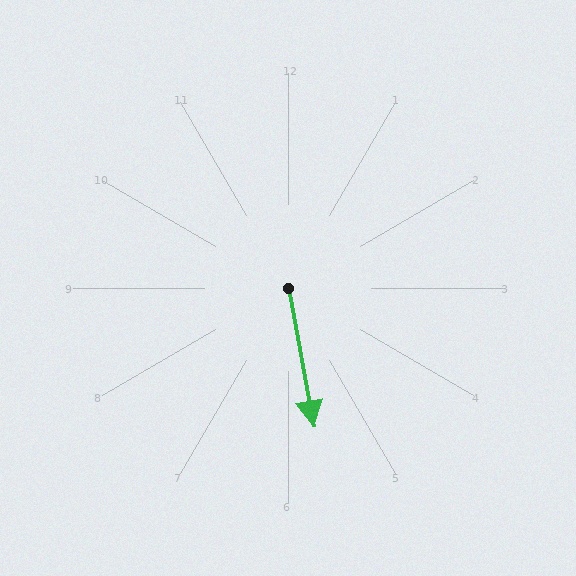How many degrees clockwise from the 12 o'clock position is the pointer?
Approximately 170 degrees.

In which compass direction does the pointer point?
South.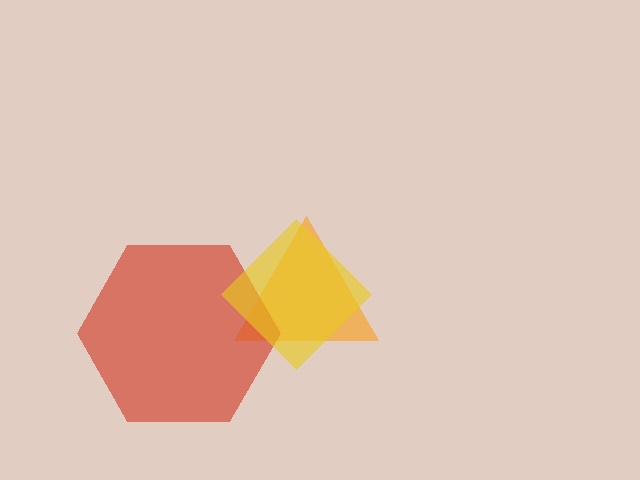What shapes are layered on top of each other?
The layered shapes are: an orange triangle, a red hexagon, a yellow diamond.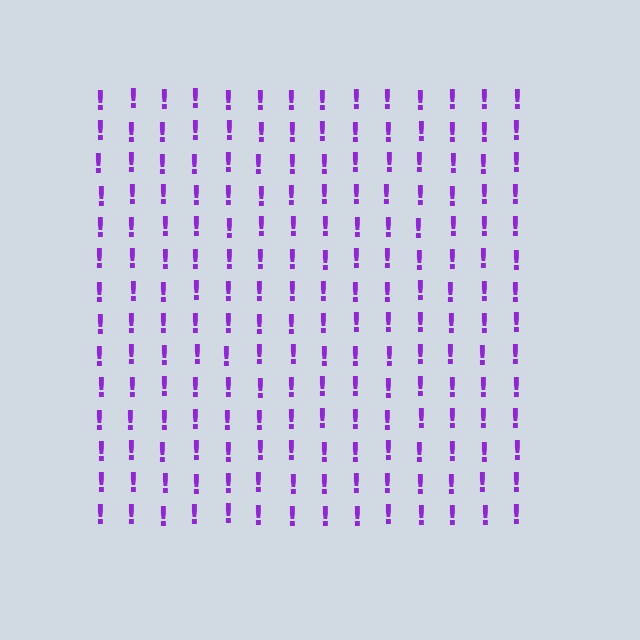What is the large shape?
The large shape is a square.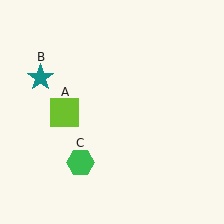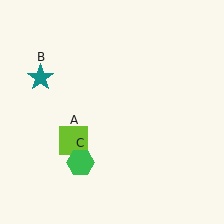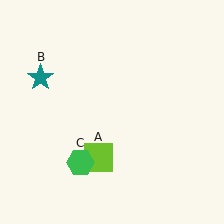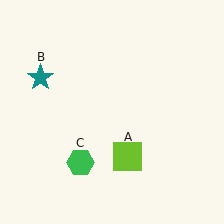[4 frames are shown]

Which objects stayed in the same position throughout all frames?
Teal star (object B) and green hexagon (object C) remained stationary.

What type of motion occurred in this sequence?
The lime square (object A) rotated counterclockwise around the center of the scene.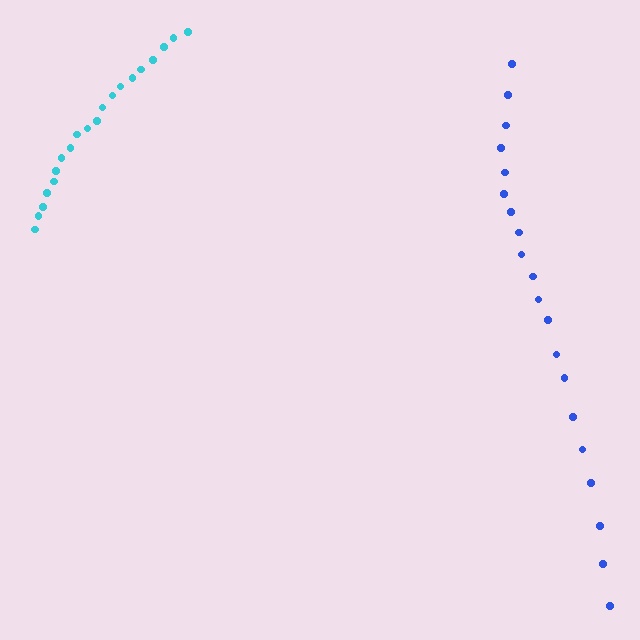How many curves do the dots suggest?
There are 2 distinct paths.